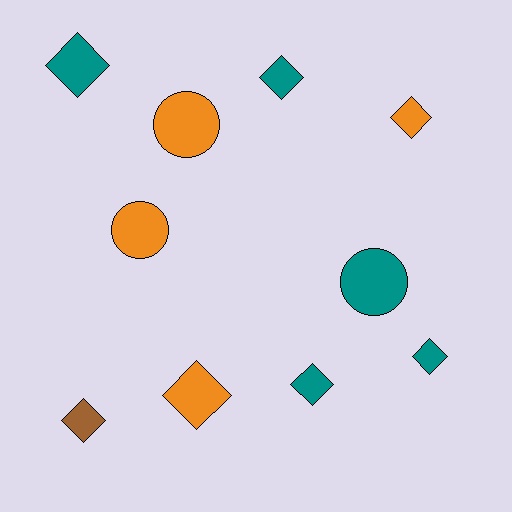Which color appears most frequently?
Teal, with 5 objects.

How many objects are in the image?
There are 10 objects.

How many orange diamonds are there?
There are 2 orange diamonds.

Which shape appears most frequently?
Diamond, with 7 objects.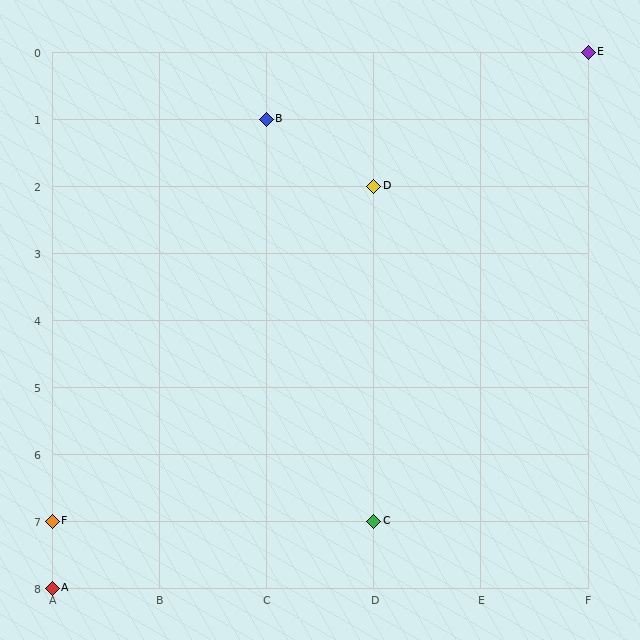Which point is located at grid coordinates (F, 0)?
Point E is at (F, 0).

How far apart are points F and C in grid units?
Points F and C are 3 columns apart.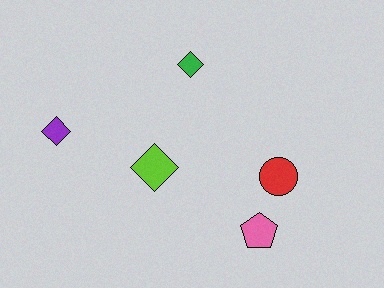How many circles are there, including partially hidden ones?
There is 1 circle.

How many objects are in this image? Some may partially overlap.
There are 5 objects.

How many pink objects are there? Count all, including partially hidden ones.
There is 1 pink object.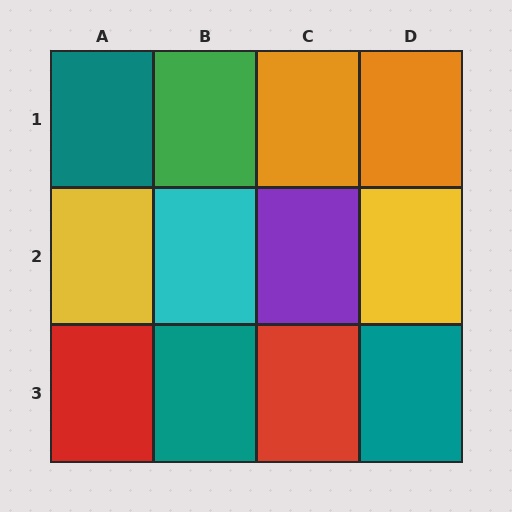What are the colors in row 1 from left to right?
Teal, green, orange, orange.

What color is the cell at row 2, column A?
Yellow.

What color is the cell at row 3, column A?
Red.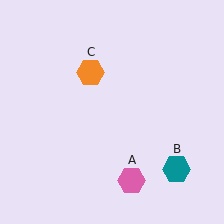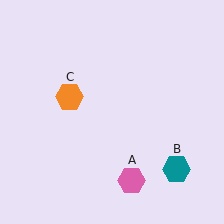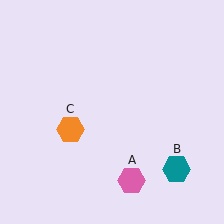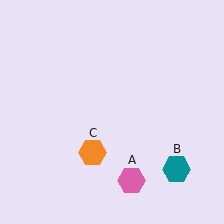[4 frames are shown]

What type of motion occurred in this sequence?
The orange hexagon (object C) rotated counterclockwise around the center of the scene.